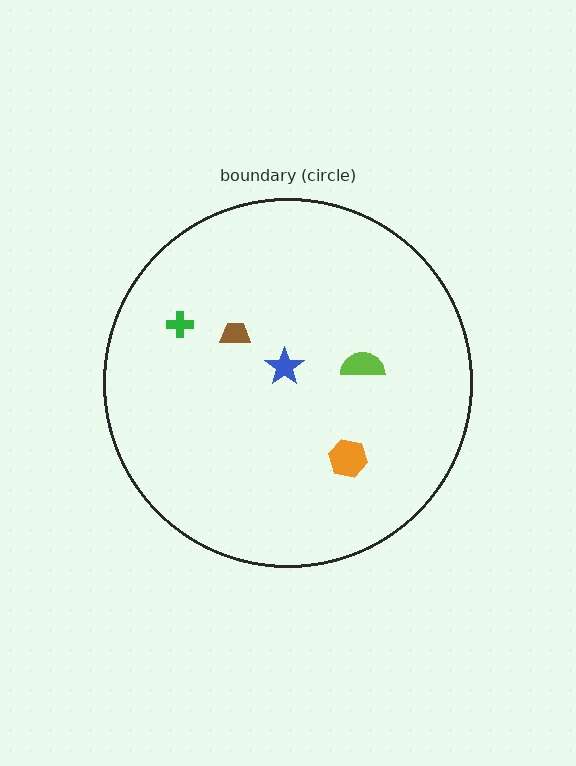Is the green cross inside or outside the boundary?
Inside.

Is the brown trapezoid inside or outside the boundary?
Inside.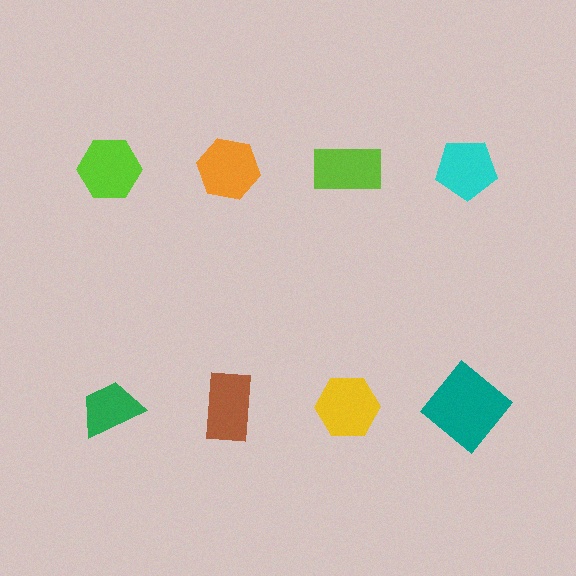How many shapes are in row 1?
4 shapes.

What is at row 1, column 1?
A lime hexagon.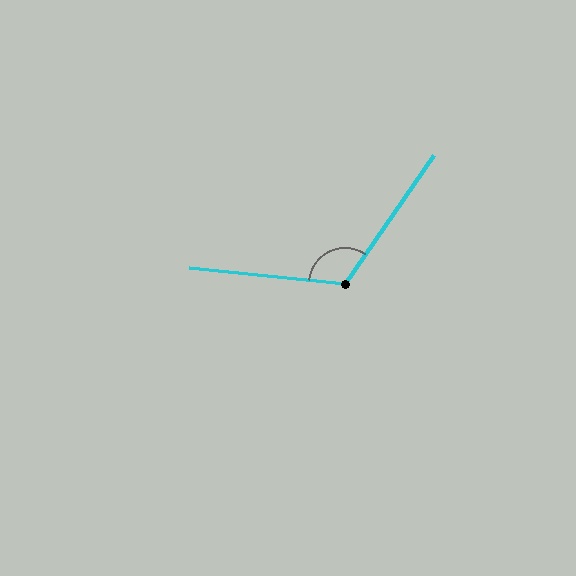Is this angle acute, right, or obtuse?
It is obtuse.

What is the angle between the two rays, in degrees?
Approximately 119 degrees.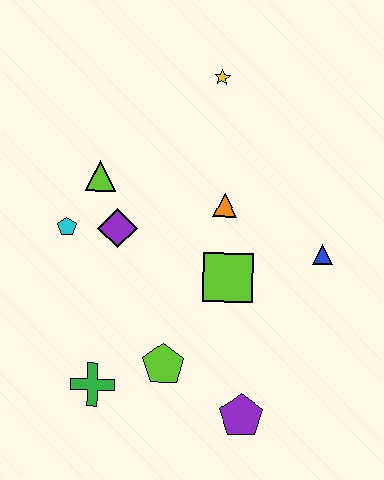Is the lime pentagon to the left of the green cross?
No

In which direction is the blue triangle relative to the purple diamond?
The blue triangle is to the right of the purple diamond.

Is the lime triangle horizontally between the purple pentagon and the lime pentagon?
No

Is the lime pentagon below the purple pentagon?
No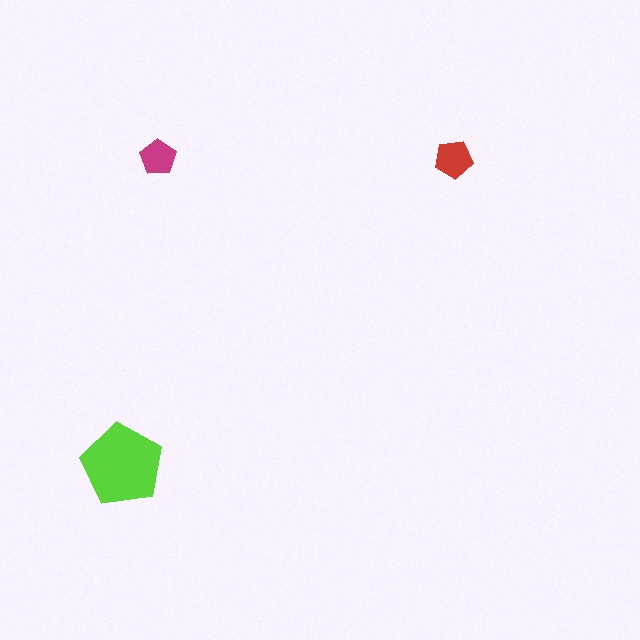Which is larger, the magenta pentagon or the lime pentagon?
The lime one.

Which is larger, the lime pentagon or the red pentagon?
The lime one.